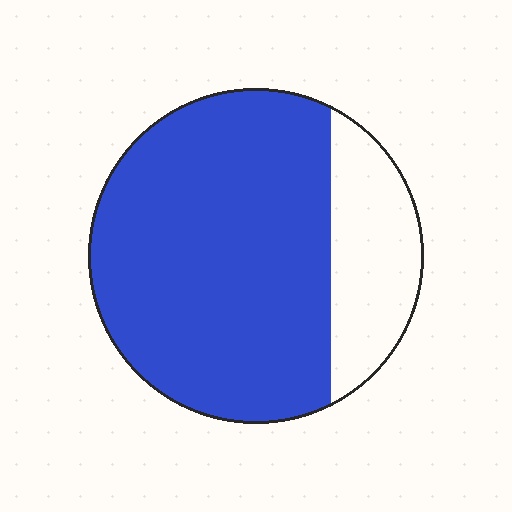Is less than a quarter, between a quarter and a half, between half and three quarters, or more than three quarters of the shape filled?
More than three quarters.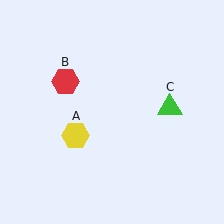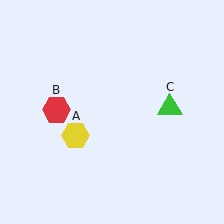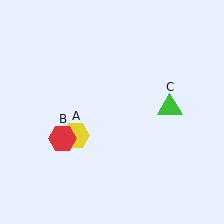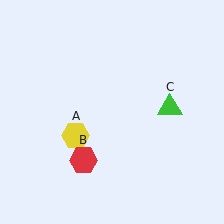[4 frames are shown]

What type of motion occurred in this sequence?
The red hexagon (object B) rotated counterclockwise around the center of the scene.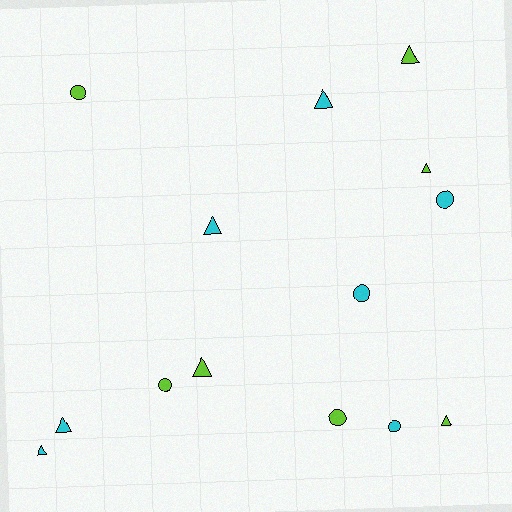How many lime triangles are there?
There are 4 lime triangles.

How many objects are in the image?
There are 14 objects.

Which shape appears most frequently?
Triangle, with 8 objects.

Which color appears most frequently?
Cyan, with 7 objects.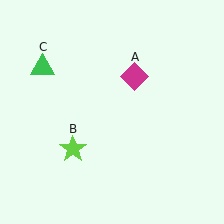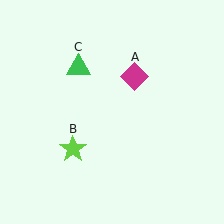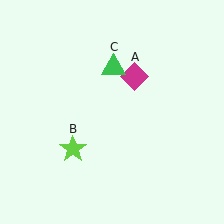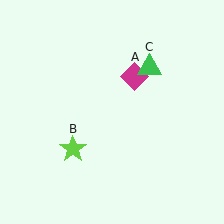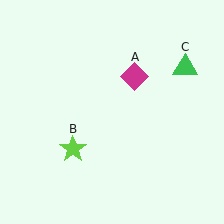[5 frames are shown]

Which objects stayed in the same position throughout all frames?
Magenta diamond (object A) and lime star (object B) remained stationary.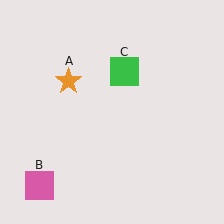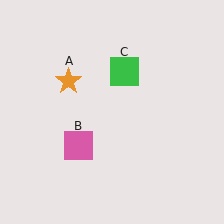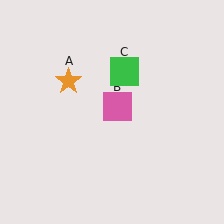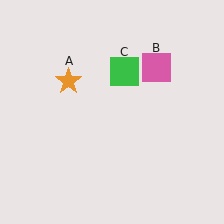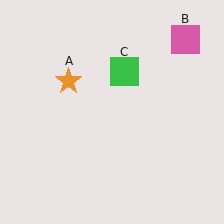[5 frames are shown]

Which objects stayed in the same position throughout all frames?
Orange star (object A) and green square (object C) remained stationary.